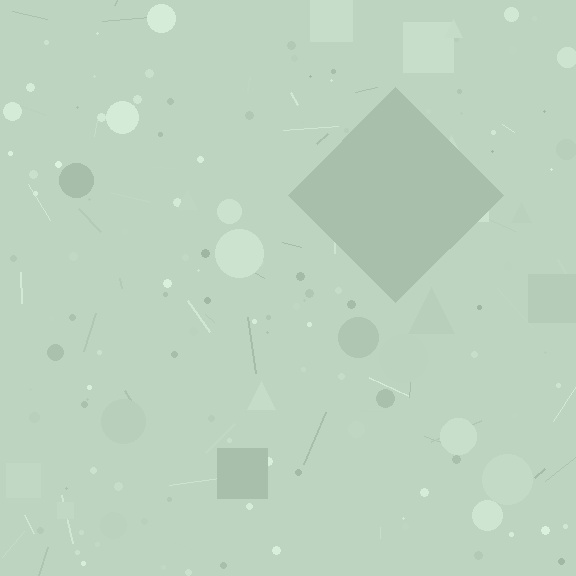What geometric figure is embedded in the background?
A diamond is embedded in the background.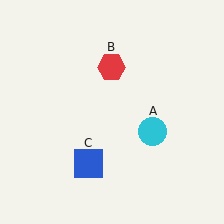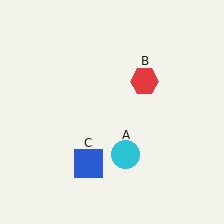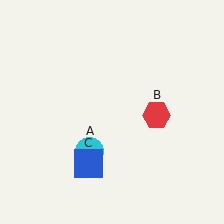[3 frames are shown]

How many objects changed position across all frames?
2 objects changed position: cyan circle (object A), red hexagon (object B).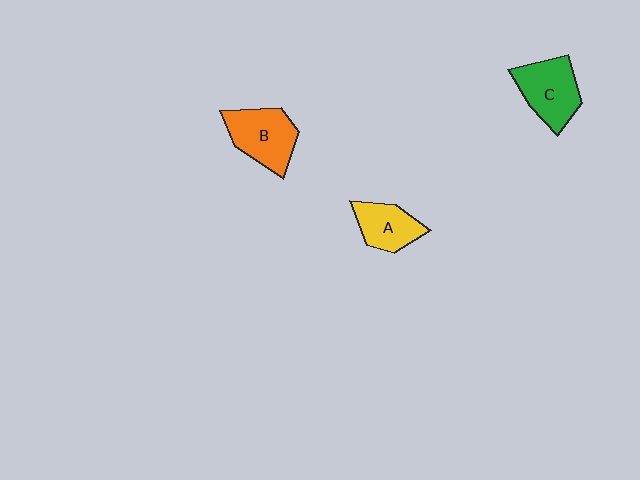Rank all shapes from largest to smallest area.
From largest to smallest: B (orange), C (green), A (yellow).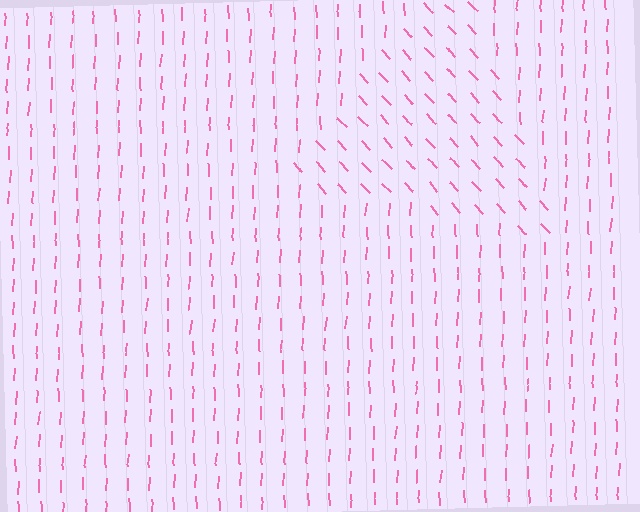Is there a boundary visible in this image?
Yes, there is a texture boundary formed by a change in line orientation.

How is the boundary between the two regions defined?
The boundary is defined purely by a change in line orientation (approximately 45 degrees difference). All lines are the same color and thickness.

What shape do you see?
I see a triangle.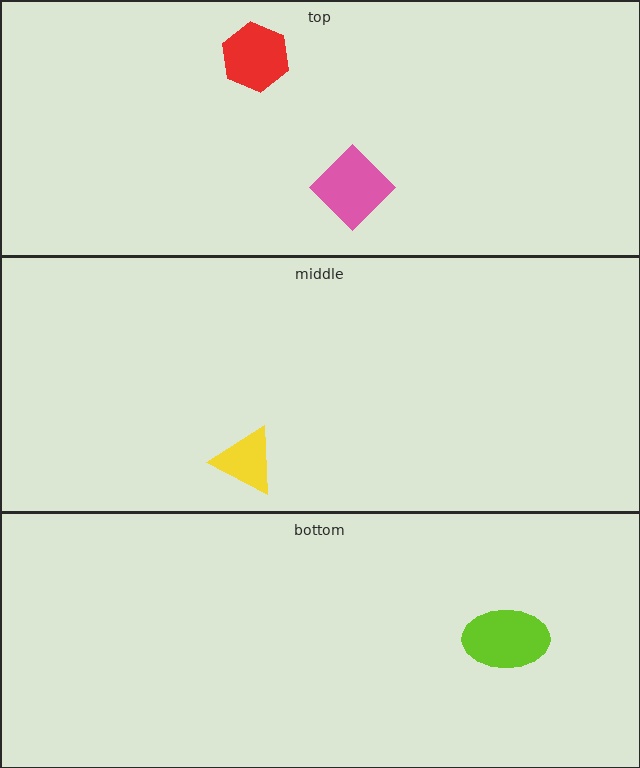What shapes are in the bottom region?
The lime ellipse.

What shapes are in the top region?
The pink diamond, the red hexagon.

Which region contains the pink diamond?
The top region.